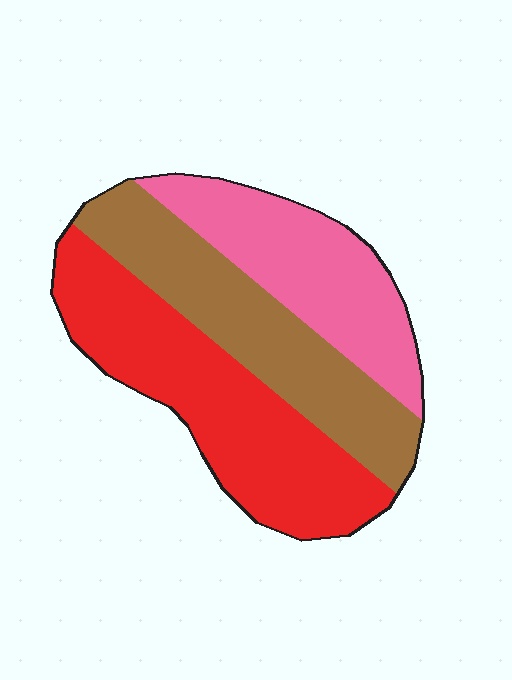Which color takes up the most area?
Red, at roughly 40%.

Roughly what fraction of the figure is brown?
Brown covers around 30% of the figure.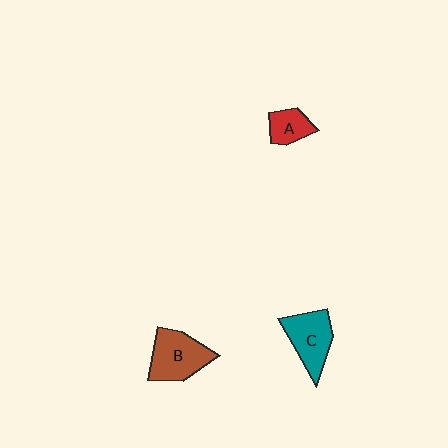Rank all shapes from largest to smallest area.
From largest to smallest: B (brown), C (teal), A (red).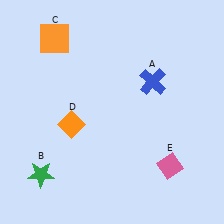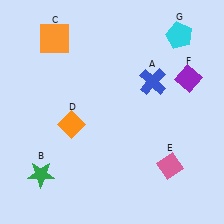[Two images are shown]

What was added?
A purple diamond (F), a cyan pentagon (G) were added in Image 2.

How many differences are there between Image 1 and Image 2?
There are 2 differences between the two images.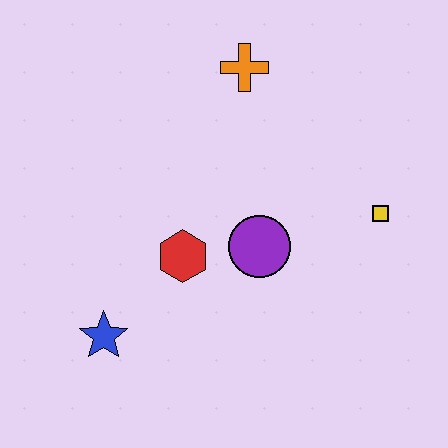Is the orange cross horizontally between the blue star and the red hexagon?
No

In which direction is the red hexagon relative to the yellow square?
The red hexagon is to the left of the yellow square.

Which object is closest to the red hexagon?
The purple circle is closest to the red hexagon.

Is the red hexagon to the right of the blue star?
Yes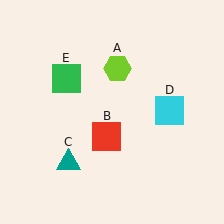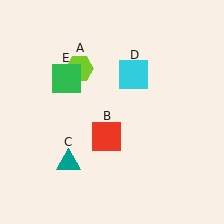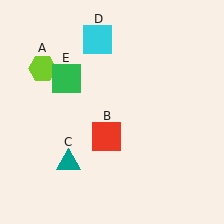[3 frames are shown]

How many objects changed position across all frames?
2 objects changed position: lime hexagon (object A), cyan square (object D).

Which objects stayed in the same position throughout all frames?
Red square (object B) and teal triangle (object C) and green square (object E) remained stationary.